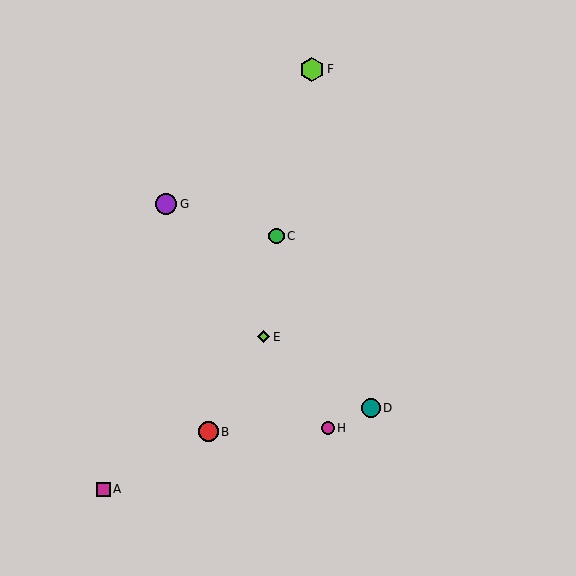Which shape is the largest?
The lime hexagon (labeled F) is the largest.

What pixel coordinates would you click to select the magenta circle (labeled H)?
Click at (328, 428) to select the magenta circle H.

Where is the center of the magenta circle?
The center of the magenta circle is at (328, 428).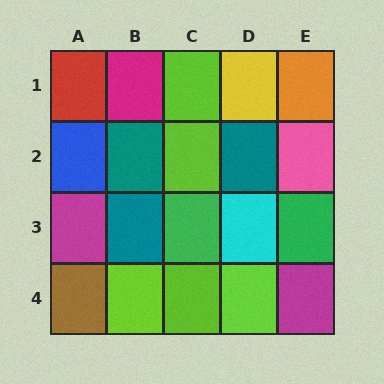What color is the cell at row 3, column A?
Magenta.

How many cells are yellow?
1 cell is yellow.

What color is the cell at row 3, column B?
Teal.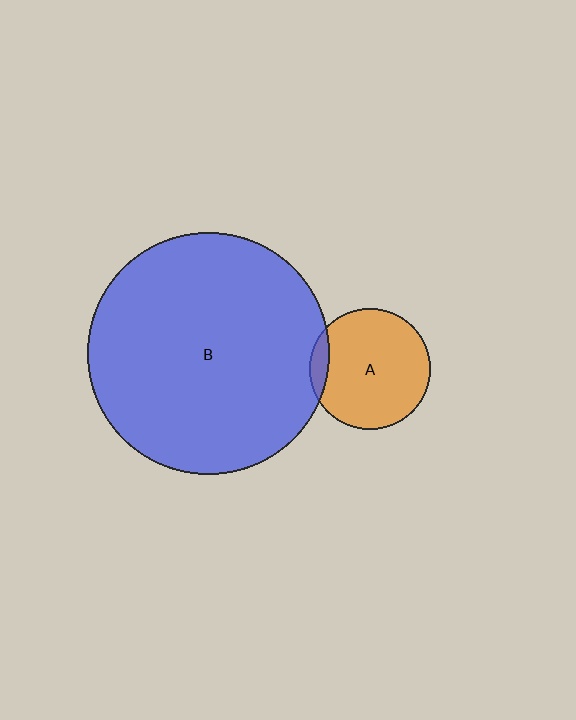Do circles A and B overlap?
Yes.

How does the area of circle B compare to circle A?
Approximately 4.0 times.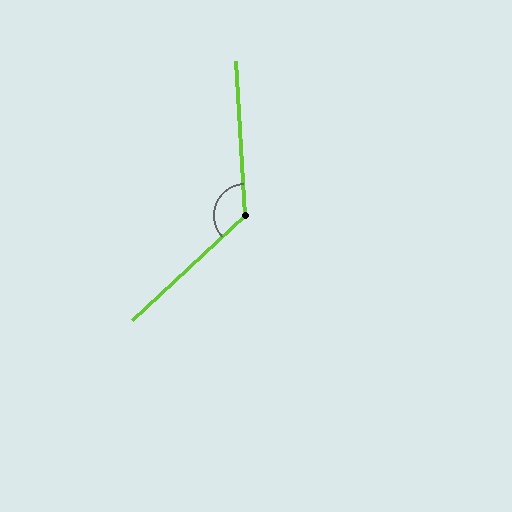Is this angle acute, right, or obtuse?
It is obtuse.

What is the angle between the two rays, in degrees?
Approximately 129 degrees.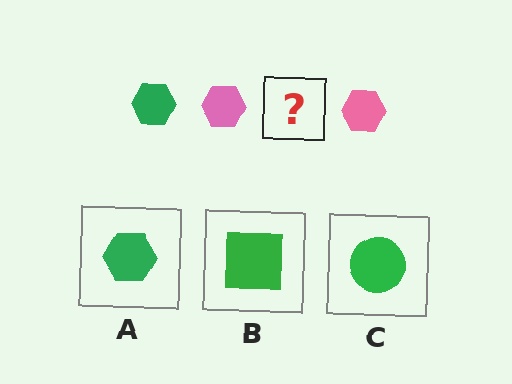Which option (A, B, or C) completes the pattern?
A.